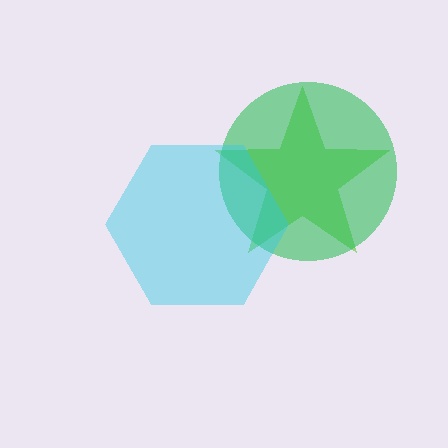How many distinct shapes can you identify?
There are 3 distinct shapes: a lime star, a green circle, a cyan hexagon.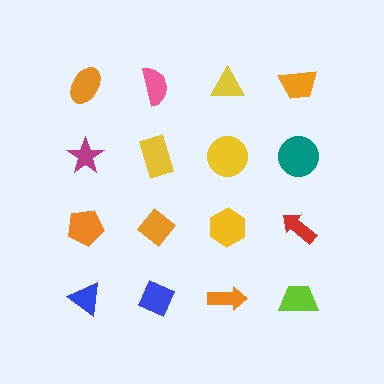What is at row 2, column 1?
A magenta star.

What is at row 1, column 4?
An orange trapezoid.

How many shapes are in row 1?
4 shapes.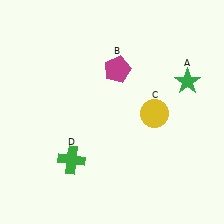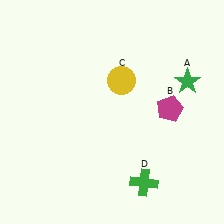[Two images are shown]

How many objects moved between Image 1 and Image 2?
3 objects moved between the two images.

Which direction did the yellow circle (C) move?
The yellow circle (C) moved left.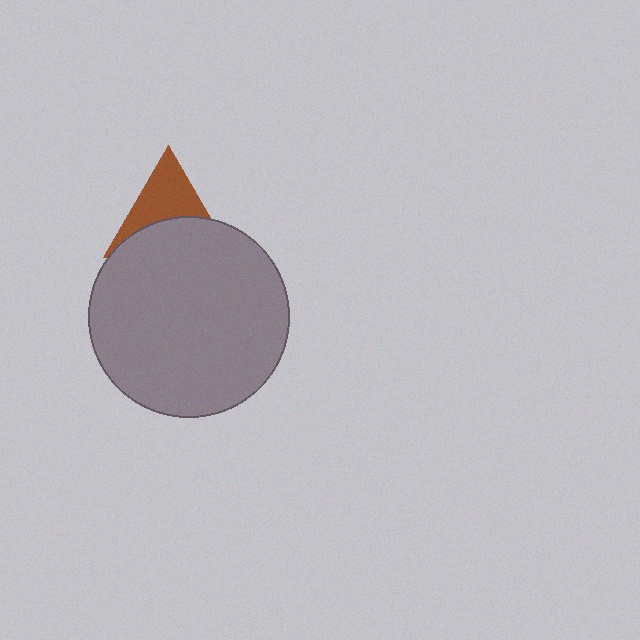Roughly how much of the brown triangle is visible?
About half of it is visible (roughly 50%).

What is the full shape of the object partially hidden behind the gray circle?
The partially hidden object is a brown triangle.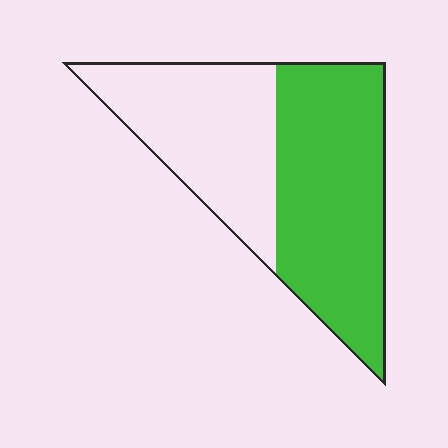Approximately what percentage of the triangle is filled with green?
Approximately 55%.